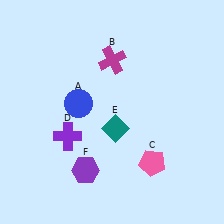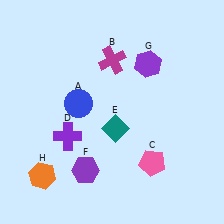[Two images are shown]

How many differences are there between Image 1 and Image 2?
There are 2 differences between the two images.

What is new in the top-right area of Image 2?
A purple hexagon (G) was added in the top-right area of Image 2.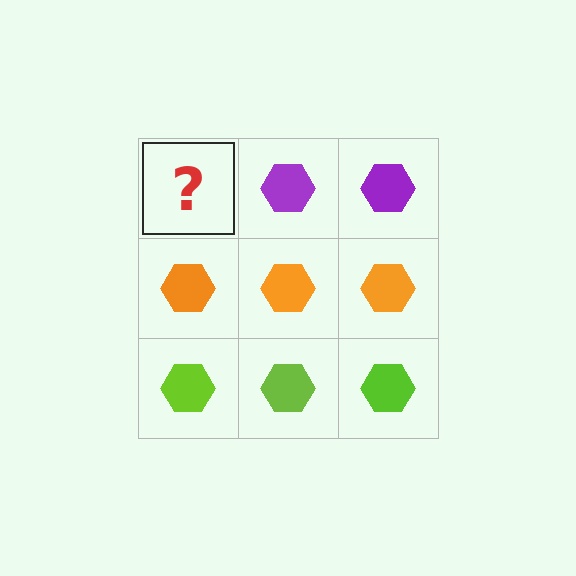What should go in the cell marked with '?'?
The missing cell should contain a purple hexagon.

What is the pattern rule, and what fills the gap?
The rule is that each row has a consistent color. The gap should be filled with a purple hexagon.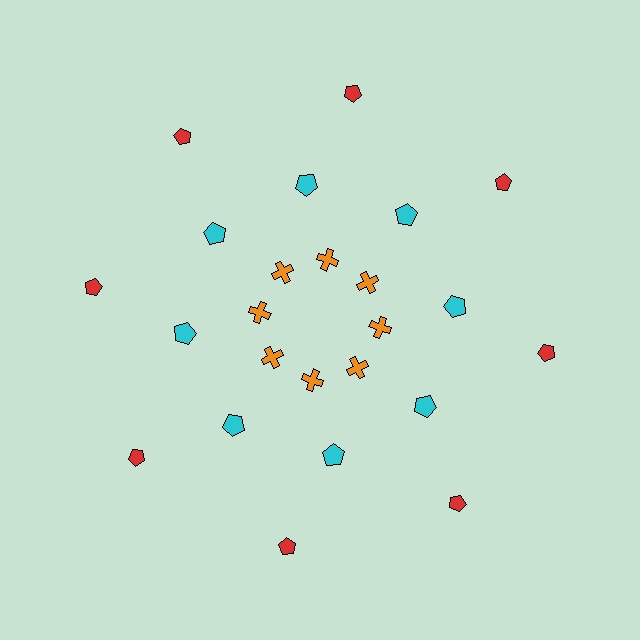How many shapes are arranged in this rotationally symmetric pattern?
There are 24 shapes, arranged in 8 groups of 3.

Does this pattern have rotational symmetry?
Yes, this pattern has 8-fold rotational symmetry. It looks the same after rotating 45 degrees around the center.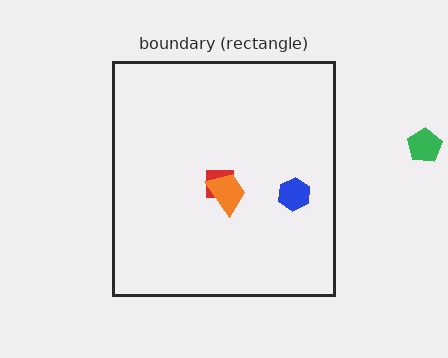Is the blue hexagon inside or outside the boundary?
Inside.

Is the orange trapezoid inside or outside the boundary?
Inside.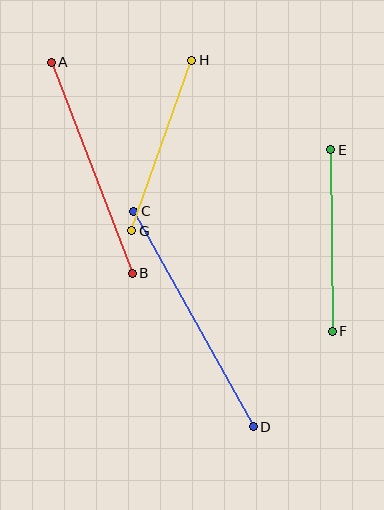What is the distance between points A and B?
The distance is approximately 226 pixels.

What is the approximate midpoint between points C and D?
The midpoint is at approximately (194, 319) pixels.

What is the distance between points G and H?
The distance is approximately 181 pixels.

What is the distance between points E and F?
The distance is approximately 181 pixels.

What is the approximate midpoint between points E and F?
The midpoint is at approximately (331, 241) pixels.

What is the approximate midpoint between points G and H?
The midpoint is at approximately (162, 146) pixels.